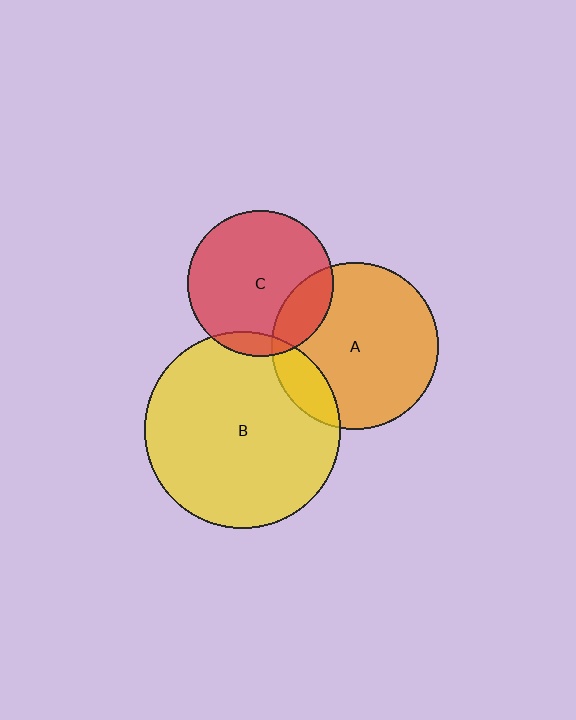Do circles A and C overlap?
Yes.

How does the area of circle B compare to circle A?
Approximately 1.4 times.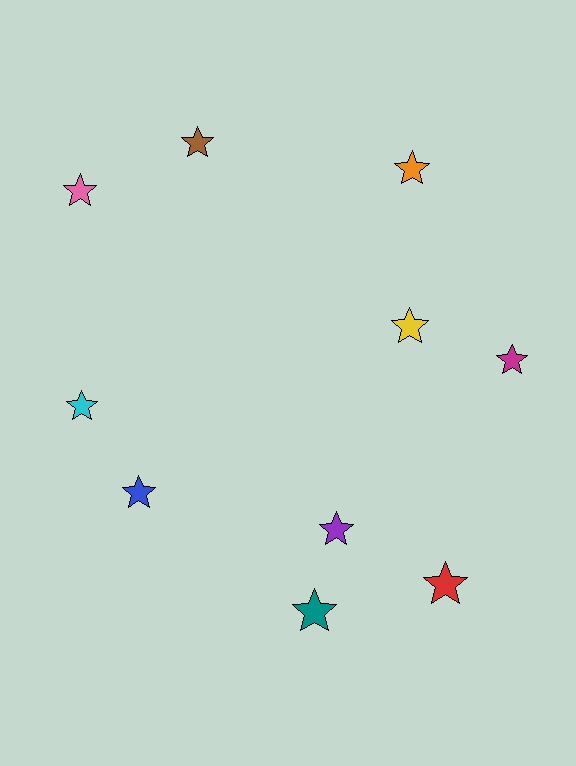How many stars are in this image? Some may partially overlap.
There are 10 stars.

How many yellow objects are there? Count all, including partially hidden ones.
There is 1 yellow object.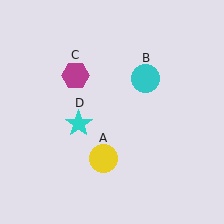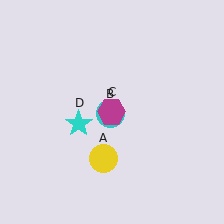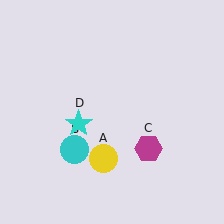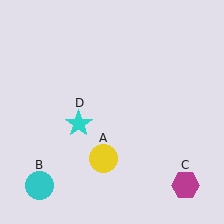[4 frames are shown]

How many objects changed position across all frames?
2 objects changed position: cyan circle (object B), magenta hexagon (object C).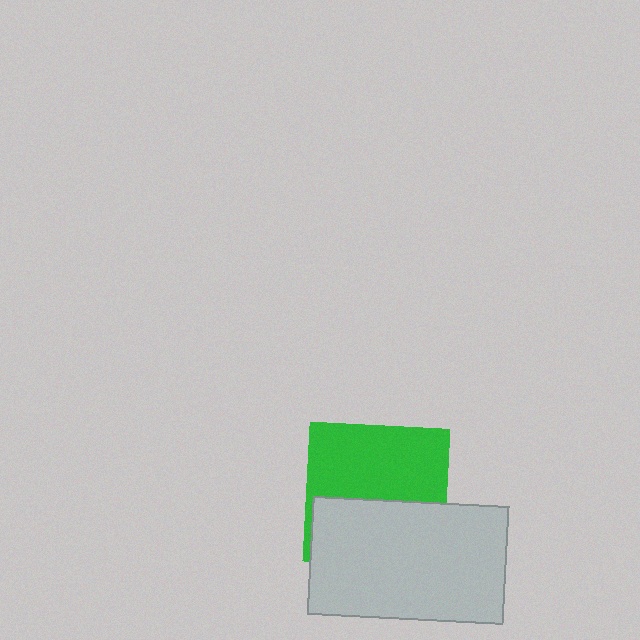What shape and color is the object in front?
The object in front is a light gray rectangle.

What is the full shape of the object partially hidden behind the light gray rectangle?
The partially hidden object is a green square.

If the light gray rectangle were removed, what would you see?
You would see the complete green square.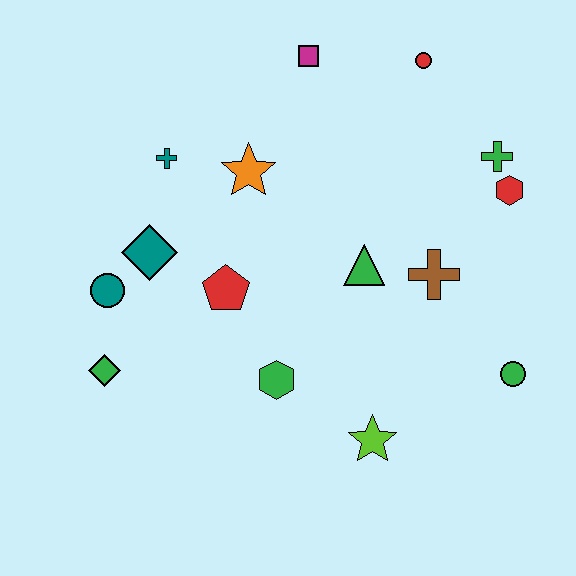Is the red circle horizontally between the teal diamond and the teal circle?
No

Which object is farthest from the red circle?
The green diamond is farthest from the red circle.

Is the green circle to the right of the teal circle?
Yes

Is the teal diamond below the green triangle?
No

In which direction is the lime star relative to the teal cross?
The lime star is below the teal cross.